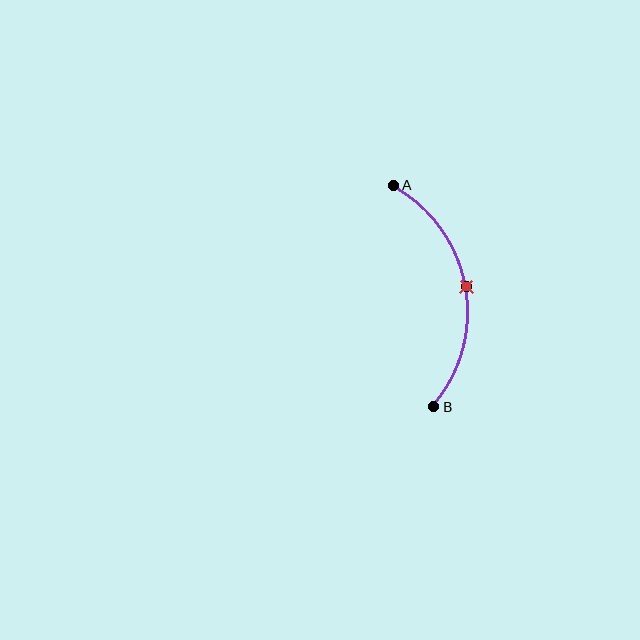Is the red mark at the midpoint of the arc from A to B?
Yes. The red mark lies on the arc at equal arc-length from both A and B — it is the arc midpoint.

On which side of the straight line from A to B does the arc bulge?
The arc bulges to the right of the straight line connecting A and B.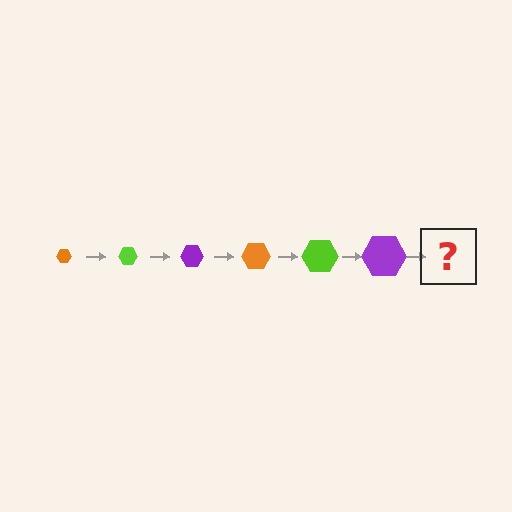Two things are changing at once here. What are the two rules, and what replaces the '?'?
The two rules are that the hexagon grows larger each step and the color cycles through orange, lime, and purple. The '?' should be an orange hexagon, larger than the previous one.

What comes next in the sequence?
The next element should be an orange hexagon, larger than the previous one.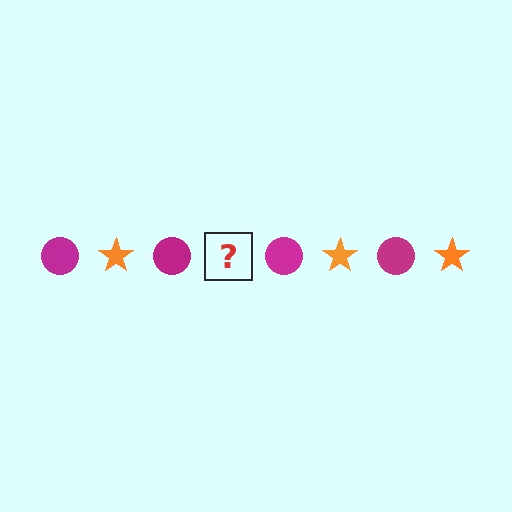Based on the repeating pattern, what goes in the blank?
The blank should be an orange star.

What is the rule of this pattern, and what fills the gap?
The rule is that the pattern alternates between magenta circle and orange star. The gap should be filled with an orange star.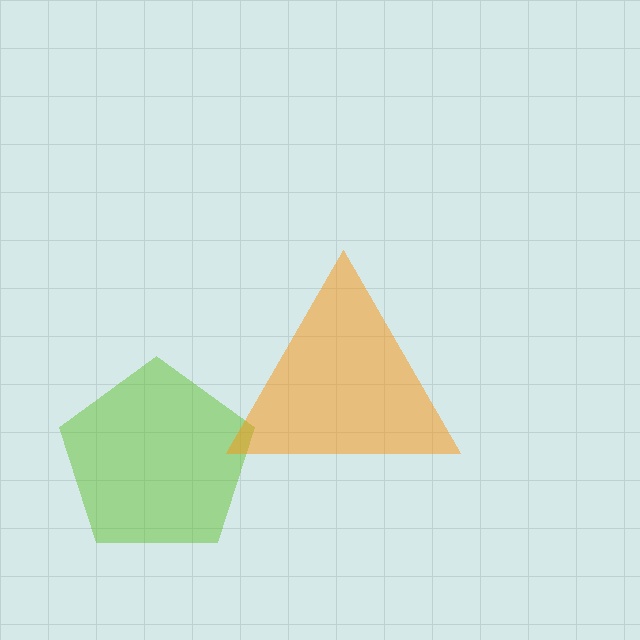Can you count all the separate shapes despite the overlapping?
Yes, there are 2 separate shapes.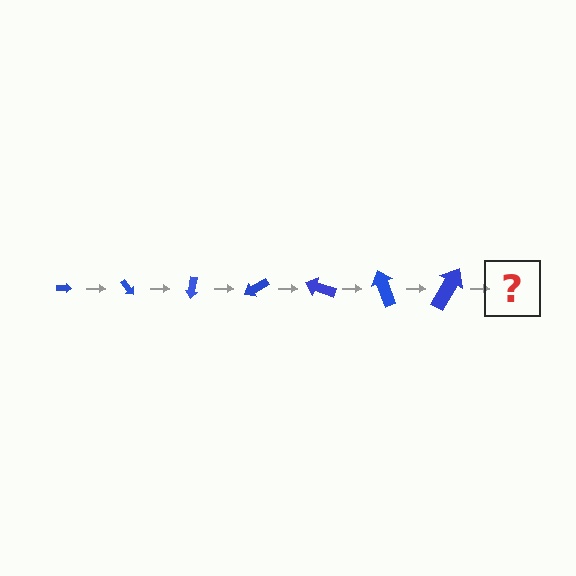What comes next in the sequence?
The next element should be an arrow, larger than the previous one and rotated 350 degrees from the start.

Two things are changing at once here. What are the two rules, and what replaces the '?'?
The two rules are that the arrow grows larger each step and it rotates 50 degrees each step. The '?' should be an arrow, larger than the previous one and rotated 350 degrees from the start.